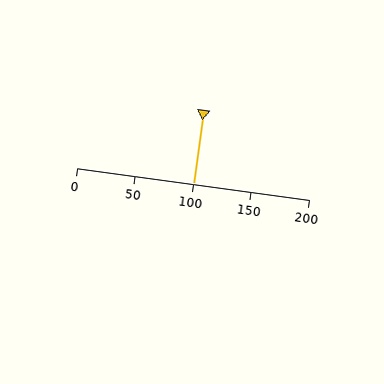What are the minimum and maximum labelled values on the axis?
The axis runs from 0 to 200.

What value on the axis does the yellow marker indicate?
The marker indicates approximately 100.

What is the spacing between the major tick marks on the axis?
The major ticks are spaced 50 apart.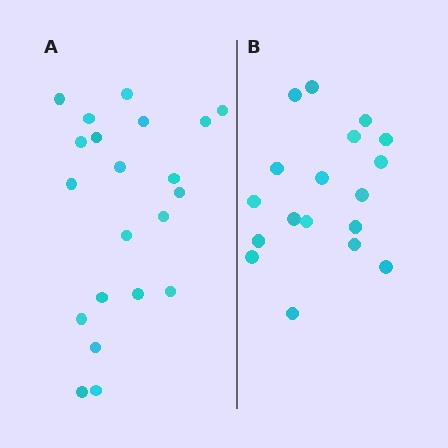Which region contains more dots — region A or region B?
Region A (the left region) has more dots.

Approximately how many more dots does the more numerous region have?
Region A has just a few more — roughly 2 or 3 more dots than region B.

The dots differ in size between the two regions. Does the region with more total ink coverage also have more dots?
No. Region B has more total ink coverage because its dots are larger, but region A actually contains more individual dots. Total area can be misleading — the number of items is what matters here.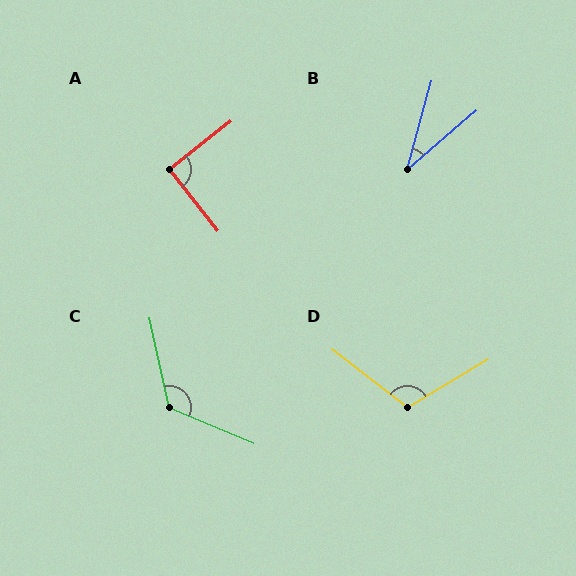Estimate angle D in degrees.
Approximately 112 degrees.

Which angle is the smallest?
B, at approximately 34 degrees.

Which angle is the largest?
C, at approximately 125 degrees.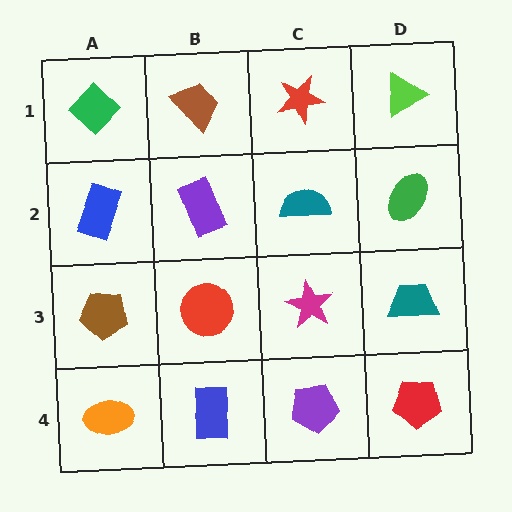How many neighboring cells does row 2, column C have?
4.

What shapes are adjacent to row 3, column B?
A purple rectangle (row 2, column B), a blue rectangle (row 4, column B), a brown pentagon (row 3, column A), a magenta star (row 3, column C).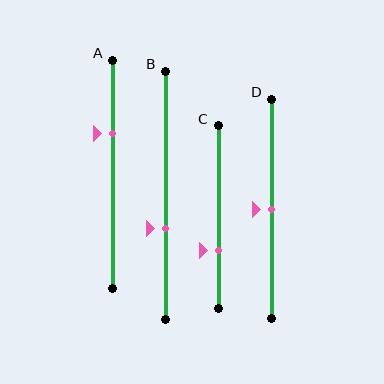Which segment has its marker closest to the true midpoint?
Segment D has its marker closest to the true midpoint.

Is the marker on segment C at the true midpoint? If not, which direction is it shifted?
No, the marker on segment C is shifted downward by about 18% of the segment length.